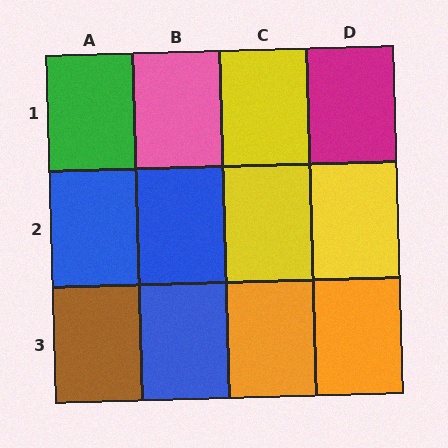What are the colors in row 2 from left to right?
Blue, blue, yellow, yellow.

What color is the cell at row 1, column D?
Magenta.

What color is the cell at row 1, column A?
Green.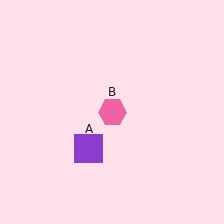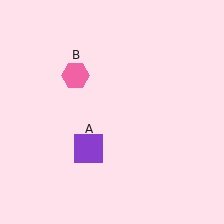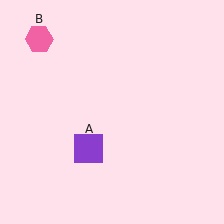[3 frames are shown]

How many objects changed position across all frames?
1 object changed position: pink hexagon (object B).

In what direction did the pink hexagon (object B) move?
The pink hexagon (object B) moved up and to the left.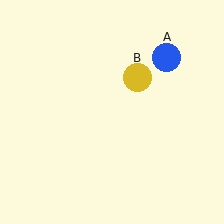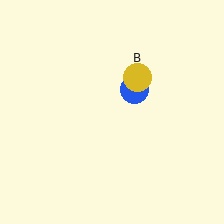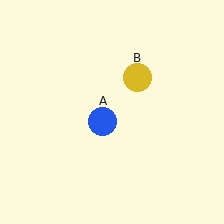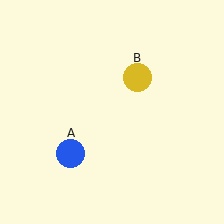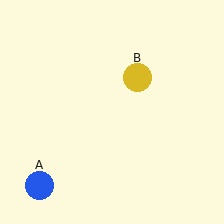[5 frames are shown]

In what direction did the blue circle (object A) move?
The blue circle (object A) moved down and to the left.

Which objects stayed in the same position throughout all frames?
Yellow circle (object B) remained stationary.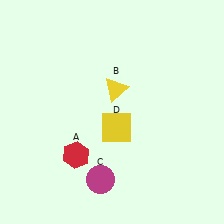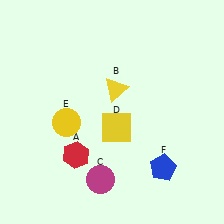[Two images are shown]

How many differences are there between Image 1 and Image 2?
There are 2 differences between the two images.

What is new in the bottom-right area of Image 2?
A blue pentagon (F) was added in the bottom-right area of Image 2.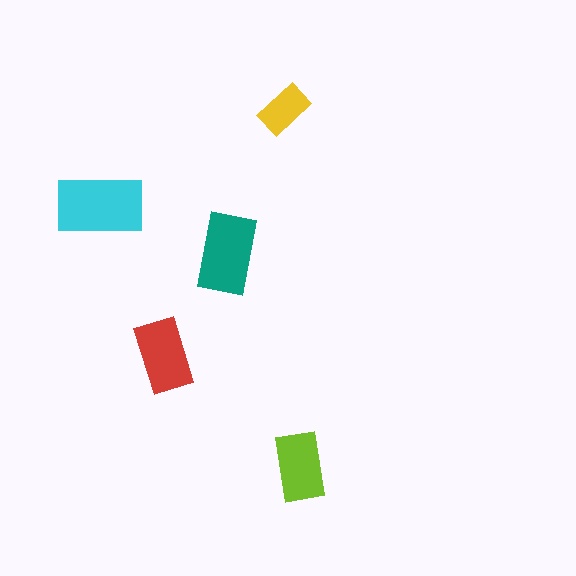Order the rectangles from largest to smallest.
the cyan one, the teal one, the red one, the lime one, the yellow one.